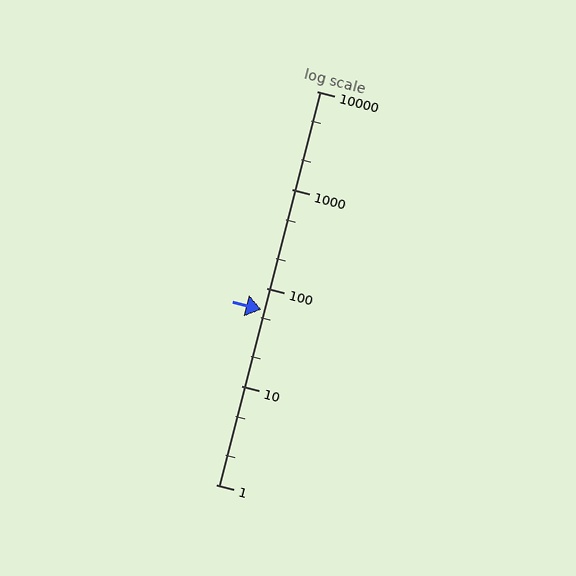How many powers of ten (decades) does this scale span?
The scale spans 4 decades, from 1 to 10000.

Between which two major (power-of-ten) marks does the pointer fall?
The pointer is between 10 and 100.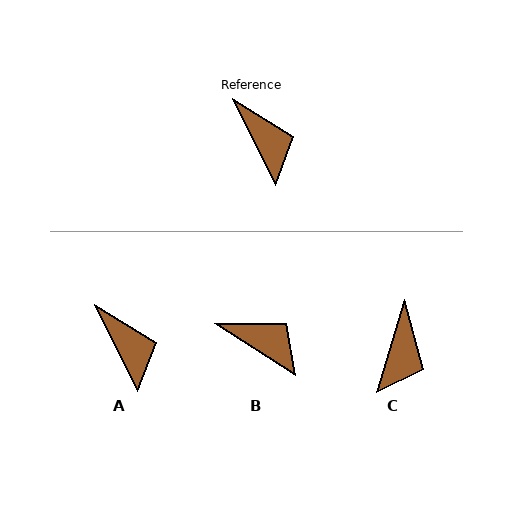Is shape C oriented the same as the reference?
No, it is off by about 43 degrees.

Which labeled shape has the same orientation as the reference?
A.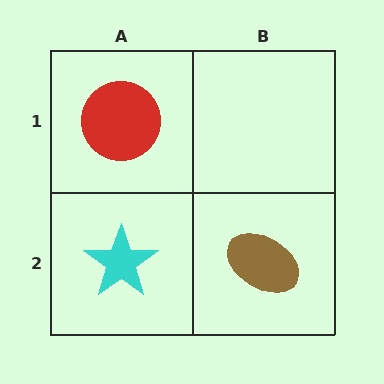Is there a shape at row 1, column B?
No, that cell is empty.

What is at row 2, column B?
A brown ellipse.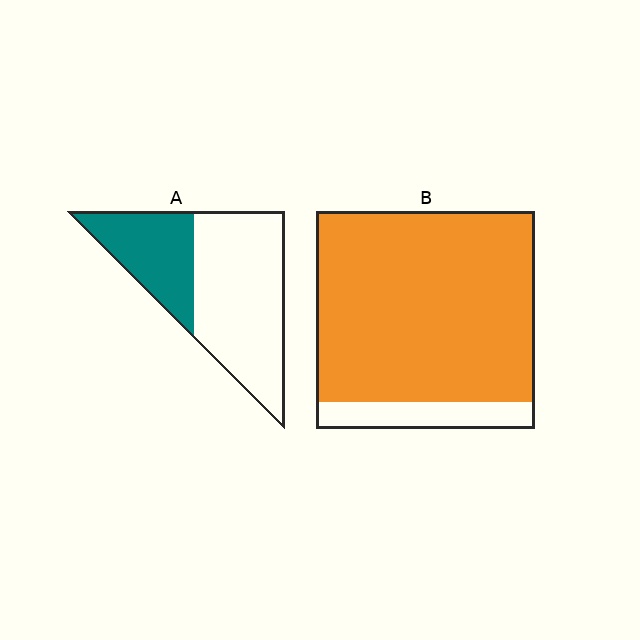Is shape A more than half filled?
No.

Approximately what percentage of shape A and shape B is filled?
A is approximately 35% and B is approximately 90%.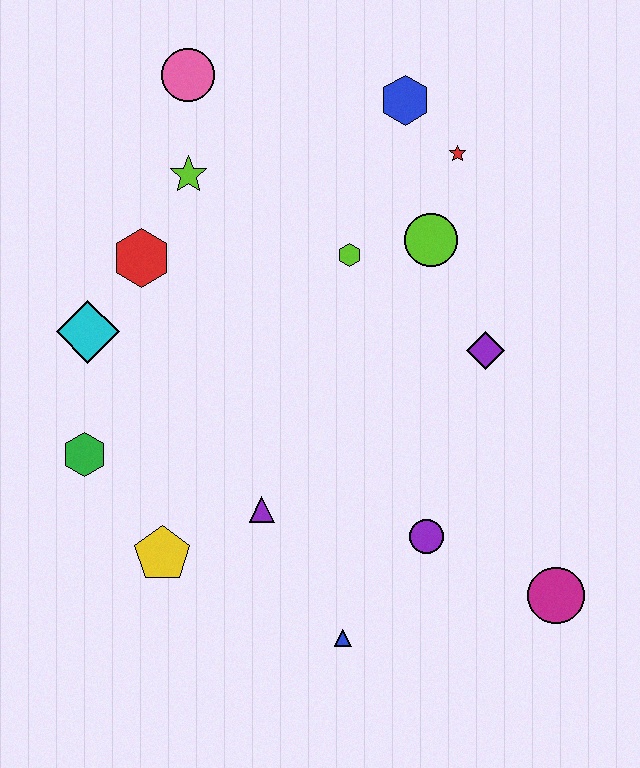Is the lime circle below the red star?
Yes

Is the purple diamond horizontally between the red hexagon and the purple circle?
No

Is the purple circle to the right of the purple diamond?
No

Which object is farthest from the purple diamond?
The green hexagon is farthest from the purple diamond.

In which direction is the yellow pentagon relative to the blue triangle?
The yellow pentagon is to the left of the blue triangle.